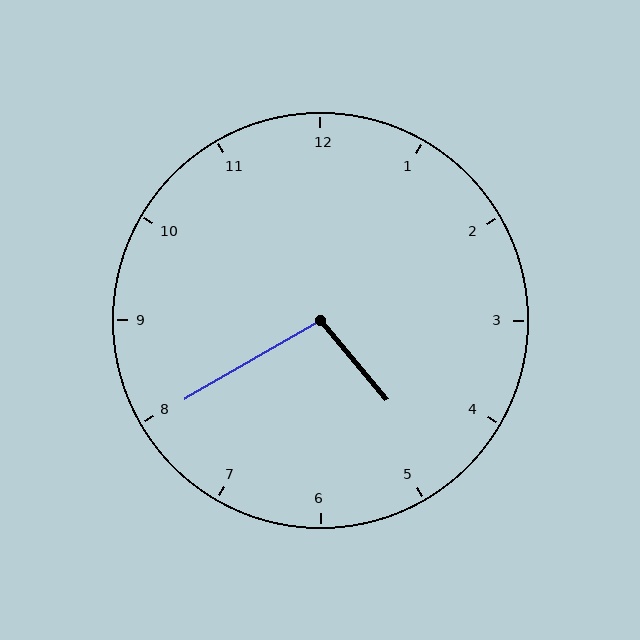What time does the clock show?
4:40.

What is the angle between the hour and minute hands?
Approximately 100 degrees.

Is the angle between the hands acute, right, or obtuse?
It is obtuse.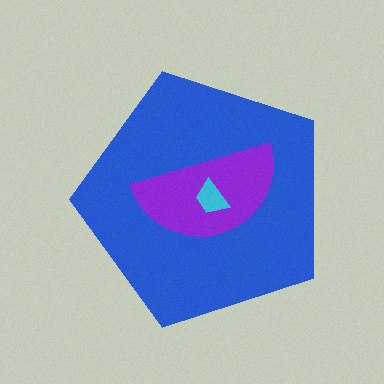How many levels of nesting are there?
3.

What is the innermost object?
The cyan trapezoid.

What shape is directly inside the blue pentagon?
The purple semicircle.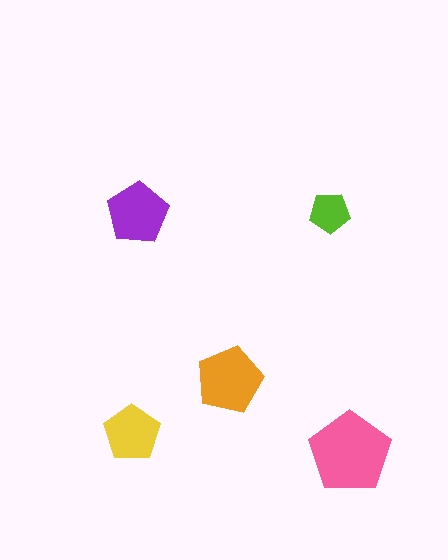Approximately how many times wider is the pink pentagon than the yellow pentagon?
About 1.5 times wider.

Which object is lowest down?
The pink pentagon is bottommost.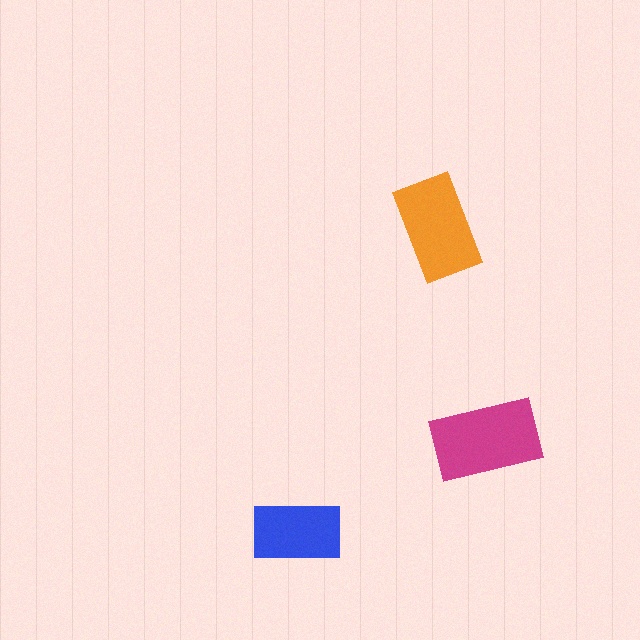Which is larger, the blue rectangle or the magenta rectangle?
The magenta one.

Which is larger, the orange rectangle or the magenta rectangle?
The magenta one.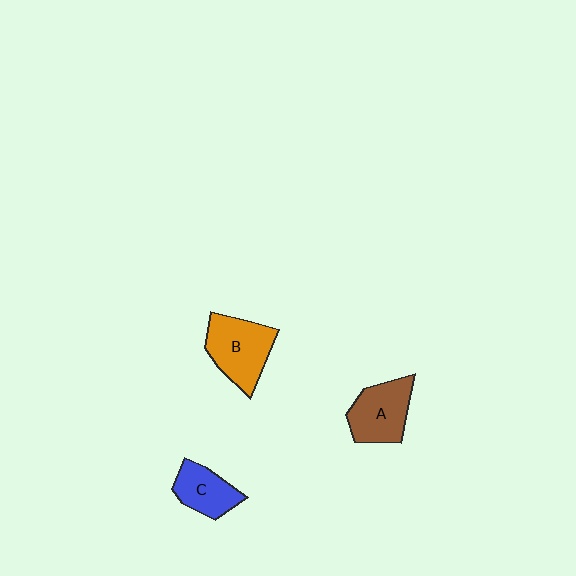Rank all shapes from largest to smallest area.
From largest to smallest: B (orange), A (brown), C (blue).